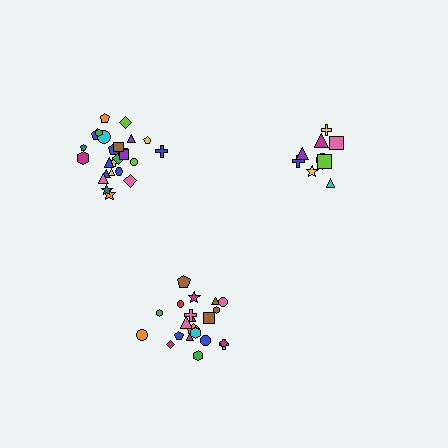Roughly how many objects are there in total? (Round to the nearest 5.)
Roughly 55 objects in total.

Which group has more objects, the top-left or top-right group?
The top-left group.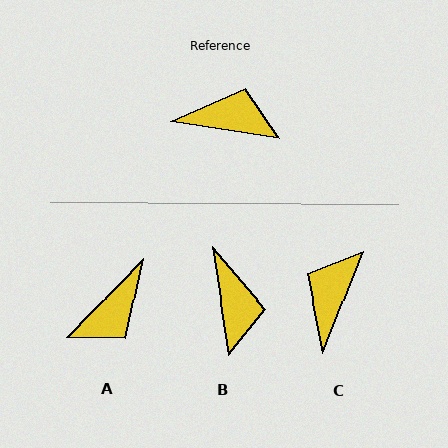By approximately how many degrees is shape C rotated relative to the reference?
Approximately 78 degrees counter-clockwise.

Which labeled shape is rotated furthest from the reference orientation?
A, about 125 degrees away.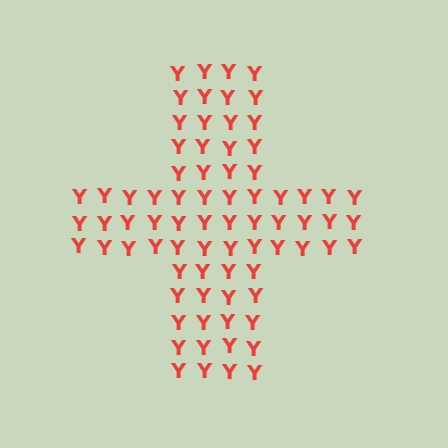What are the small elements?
The small elements are letter Y's.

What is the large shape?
The large shape is a cross.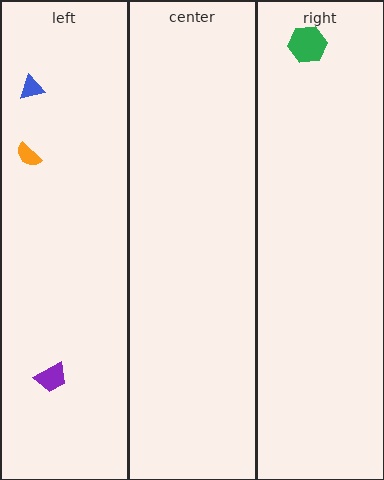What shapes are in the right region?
The green hexagon.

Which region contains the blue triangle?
The left region.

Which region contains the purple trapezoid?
The left region.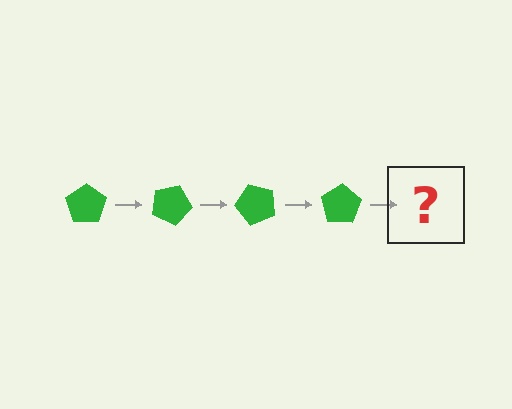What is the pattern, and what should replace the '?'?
The pattern is that the pentagon rotates 25 degrees each step. The '?' should be a green pentagon rotated 100 degrees.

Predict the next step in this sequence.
The next step is a green pentagon rotated 100 degrees.